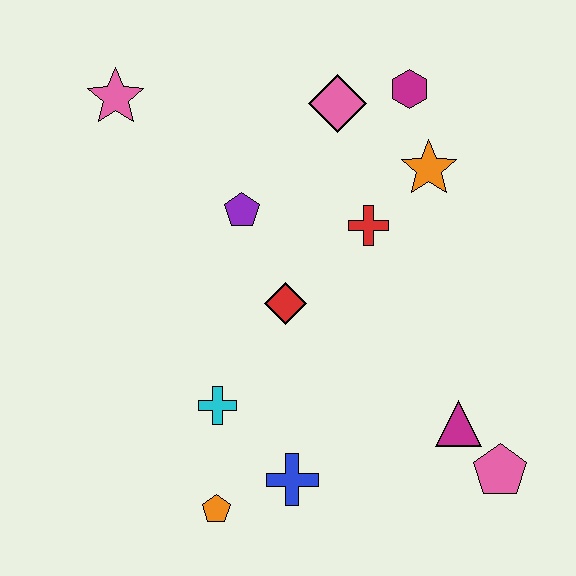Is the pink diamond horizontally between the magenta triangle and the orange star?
No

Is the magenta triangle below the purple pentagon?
Yes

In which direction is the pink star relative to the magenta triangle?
The pink star is to the left of the magenta triangle.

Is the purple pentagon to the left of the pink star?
No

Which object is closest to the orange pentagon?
The blue cross is closest to the orange pentagon.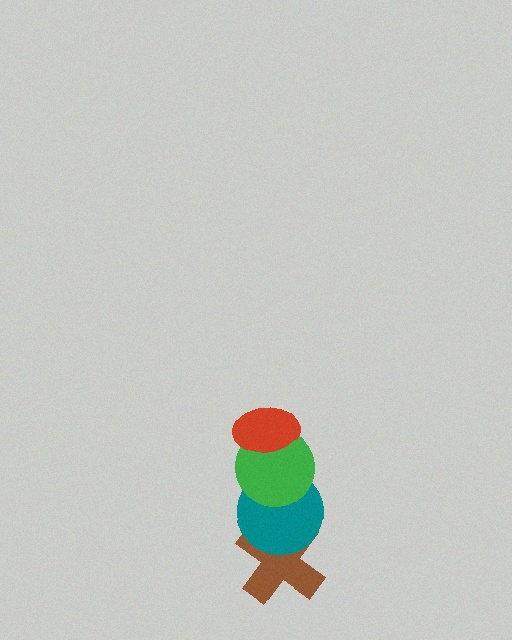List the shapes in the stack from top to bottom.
From top to bottom: the red ellipse, the green circle, the teal circle, the brown cross.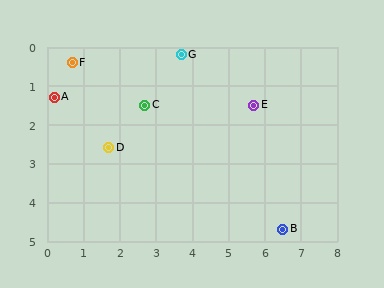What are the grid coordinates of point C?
Point C is at approximately (2.7, 1.5).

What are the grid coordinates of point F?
Point F is at approximately (0.7, 0.4).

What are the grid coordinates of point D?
Point D is at approximately (1.7, 2.6).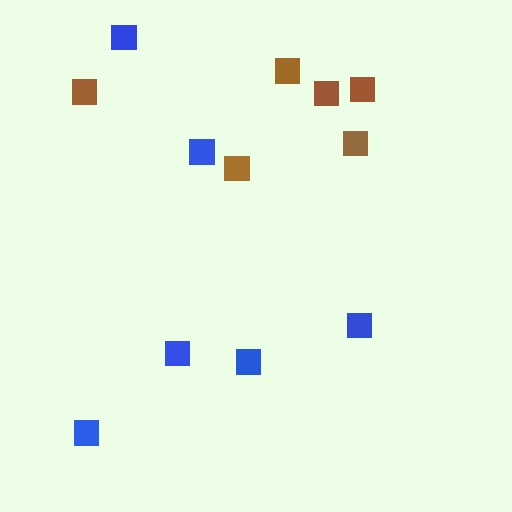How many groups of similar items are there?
There are 2 groups: one group of brown squares (6) and one group of blue squares (6).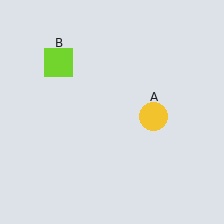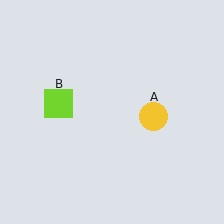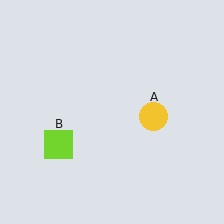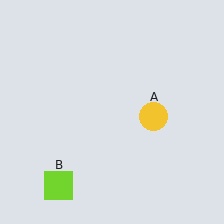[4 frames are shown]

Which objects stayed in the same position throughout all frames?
Yellow circle (object A) remained stationary.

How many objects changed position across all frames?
1 object changed position: lime square (object B).